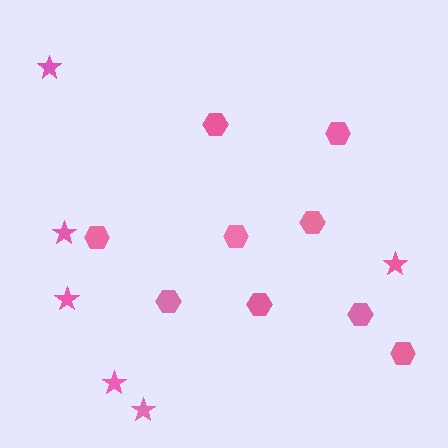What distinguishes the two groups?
There are 2 groups: one group of stars (6) and one group of hexagons (9).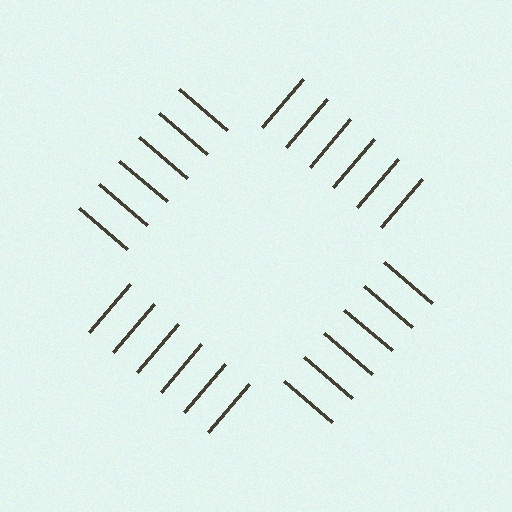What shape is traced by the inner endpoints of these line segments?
An illusory square — the line segments terminate on its edges but no continuous stroke is drawn.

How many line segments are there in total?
24 — 6 along each of the 4 edges.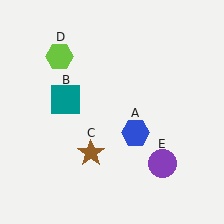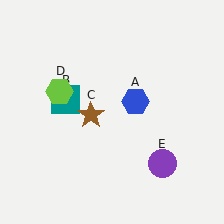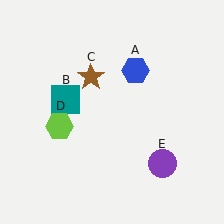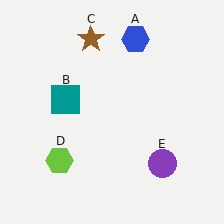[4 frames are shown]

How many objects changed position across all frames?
3 objects changed position: blue hexagon (object A), brown star (object C), lime hexagon (object D).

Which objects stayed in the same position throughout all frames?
Teal square (object B) and purple circle (object E) remained stationary.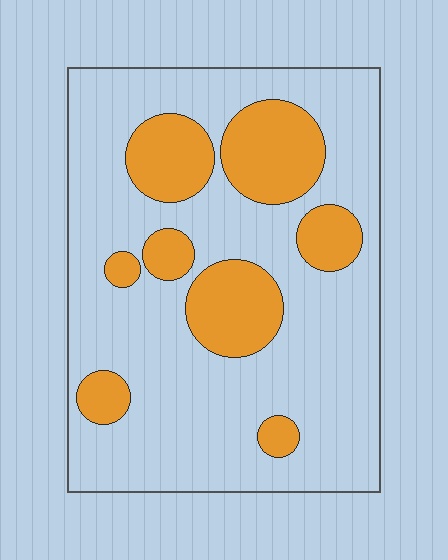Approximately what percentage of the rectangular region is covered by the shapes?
Approximately 25%.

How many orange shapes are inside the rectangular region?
8.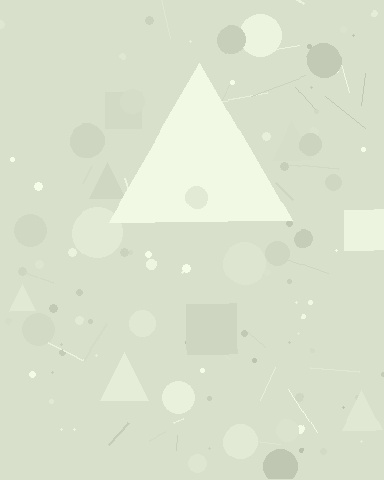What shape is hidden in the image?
A triangle is hidden in the image.